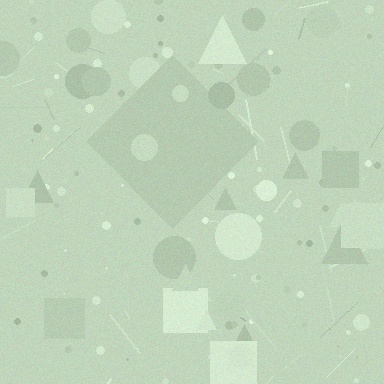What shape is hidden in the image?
A diamond is hidden in the image.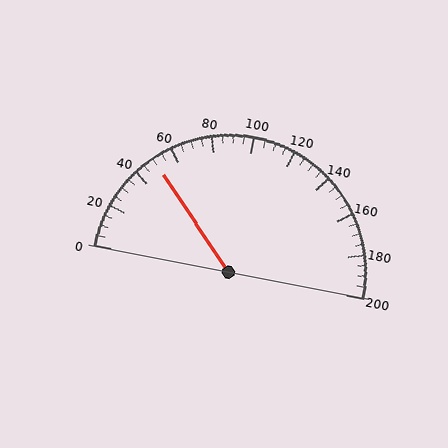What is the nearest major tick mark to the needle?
The nearest major tick mark is 40.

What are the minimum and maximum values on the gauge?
The gauge ranges from 0 to 200.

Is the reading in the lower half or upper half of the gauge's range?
The reading is in the lower half of the range (0 to 200).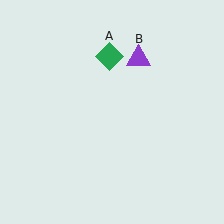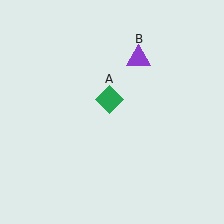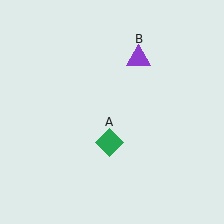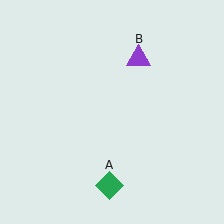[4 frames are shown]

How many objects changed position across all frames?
1 object changed position: green diamond (object A).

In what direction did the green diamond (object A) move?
The green diamond (object A) moved down.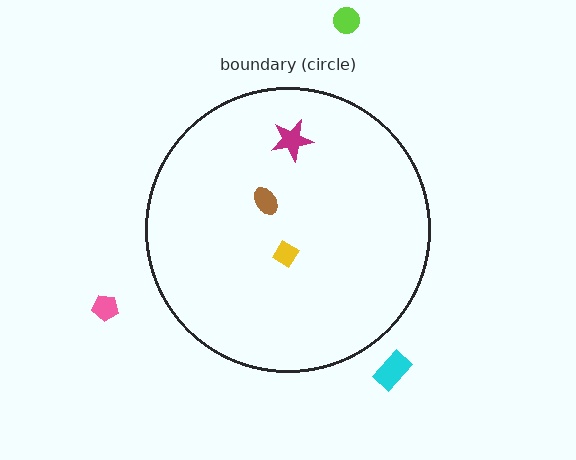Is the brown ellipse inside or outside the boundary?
Inside.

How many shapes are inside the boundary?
3 inside, 3 outside.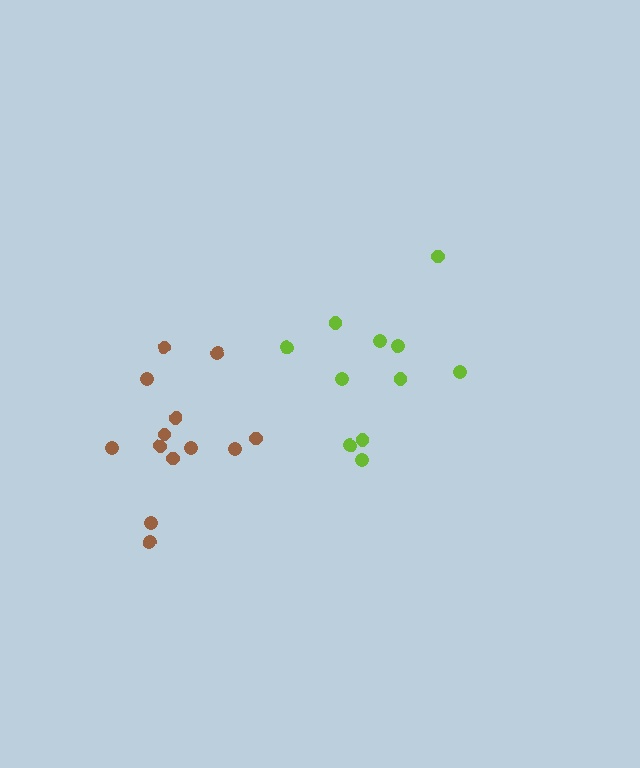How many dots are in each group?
Group 1: 11 dots, Group 2: 13 dots (24 total).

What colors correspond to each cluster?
The clusters are colored: lime, brown.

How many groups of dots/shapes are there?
There are 2 groups.